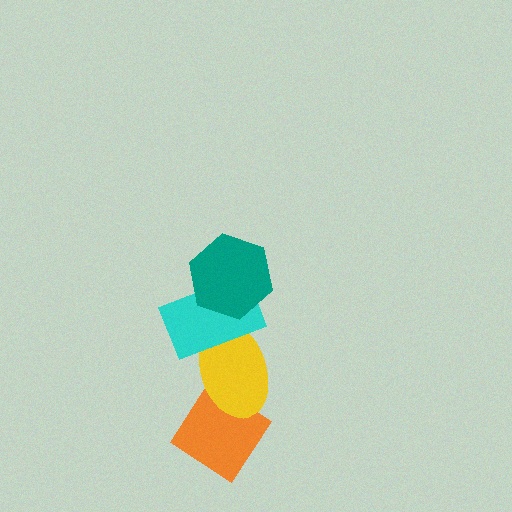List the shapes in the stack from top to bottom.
From top to bottom: the teal hexagon, the cyan rectangle, the yellow ellipse, the orange diamond.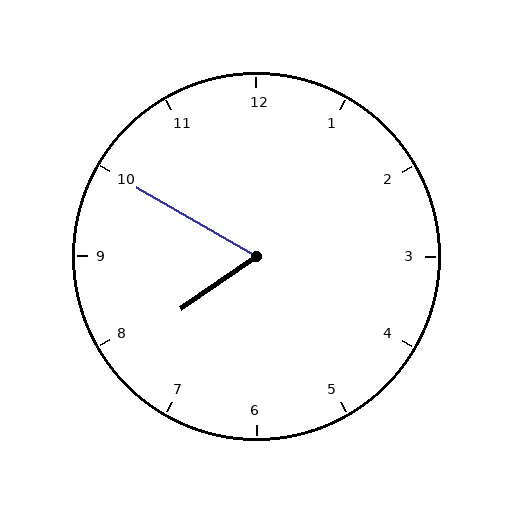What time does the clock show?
7:50.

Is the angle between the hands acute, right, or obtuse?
It is acute.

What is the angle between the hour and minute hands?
Approximately 65 degrees.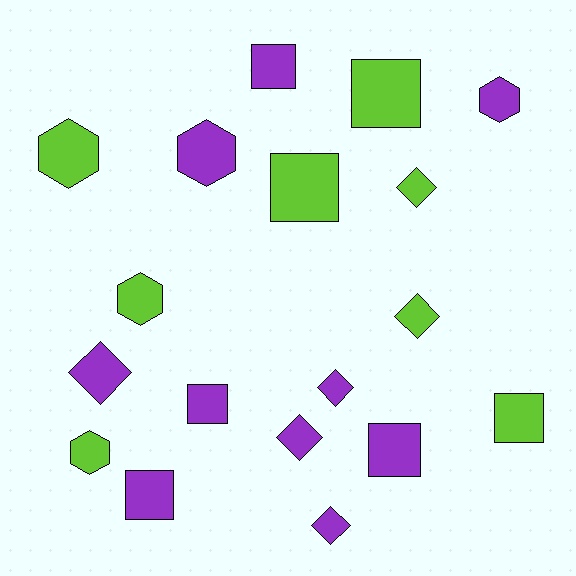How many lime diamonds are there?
There are 2 lime diamonds.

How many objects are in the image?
There are 18 objects.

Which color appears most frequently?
Purple, with 10 objects.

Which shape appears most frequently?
Square, with 7 objects.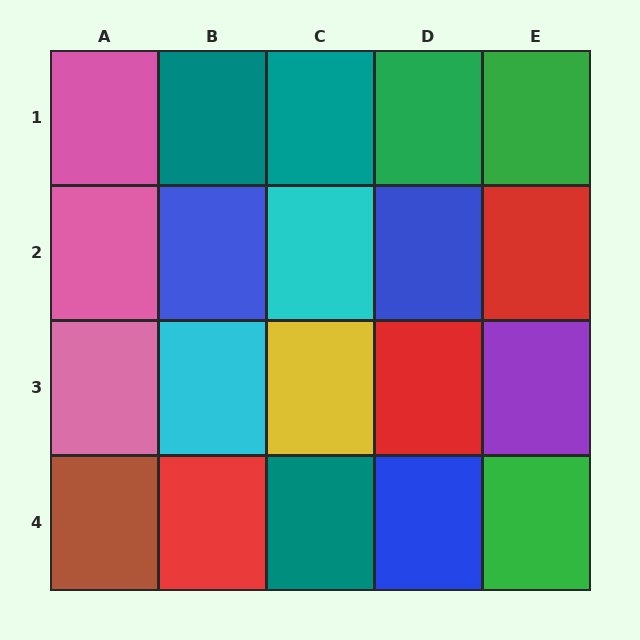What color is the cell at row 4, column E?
Green.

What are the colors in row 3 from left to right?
Pink, cyan, yellow, red, purple.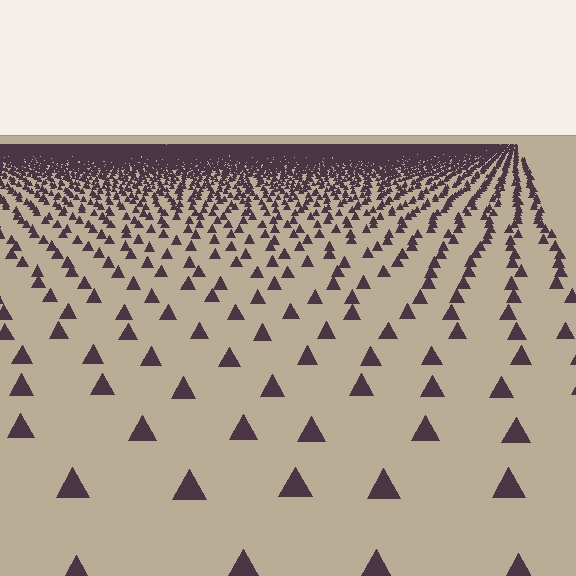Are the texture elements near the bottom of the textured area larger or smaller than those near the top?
Larger. Near the bottom, elements are closer to the viewer and appear at a bigger on-screen size.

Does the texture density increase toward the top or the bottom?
Density increases toward the top.